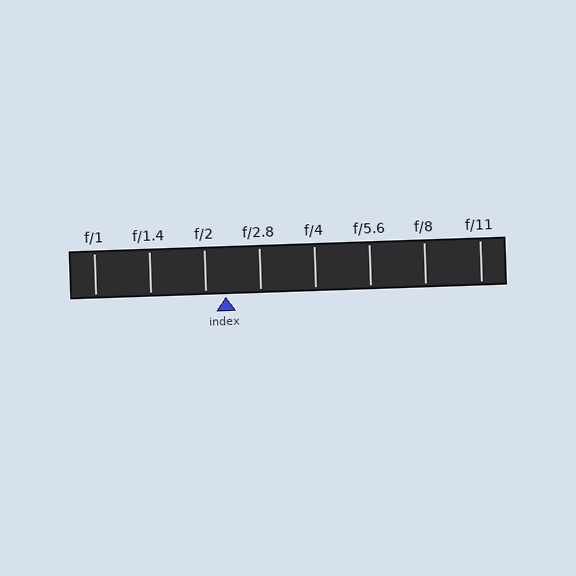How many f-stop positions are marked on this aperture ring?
There are 8 f-stop positions marked.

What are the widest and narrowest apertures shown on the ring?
The widest aperture shown is f/1 and the narrowest is f/11.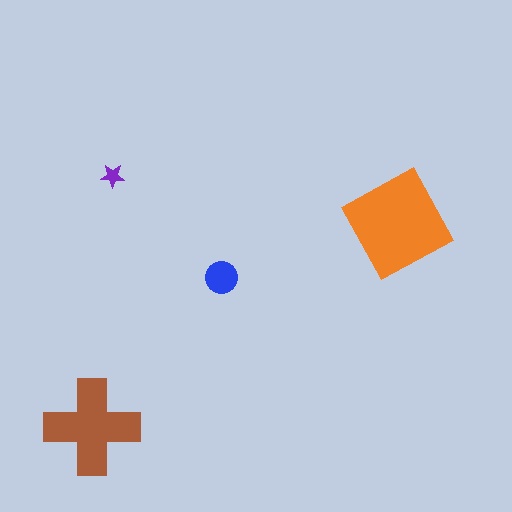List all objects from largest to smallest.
The orange square, the brown cross, the blue circle, the purple star.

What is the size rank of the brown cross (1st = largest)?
2nd.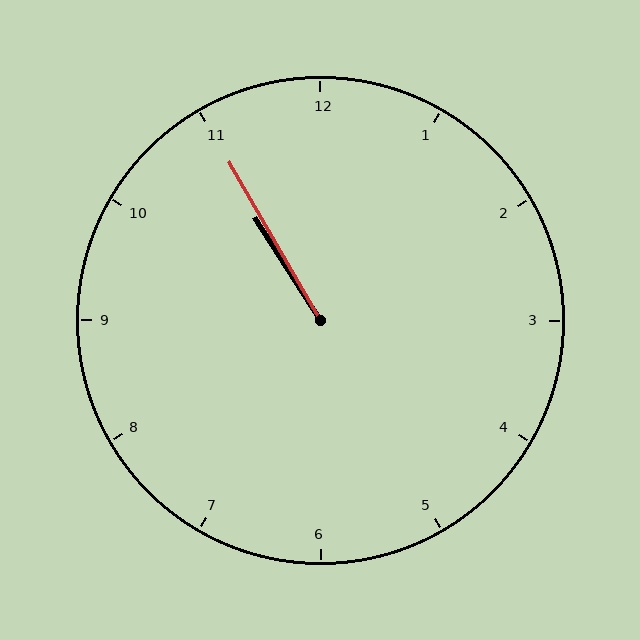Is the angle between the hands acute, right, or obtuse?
It is acute.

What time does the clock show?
10:55.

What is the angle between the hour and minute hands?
Approximately 2 degrees.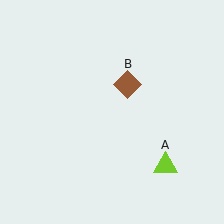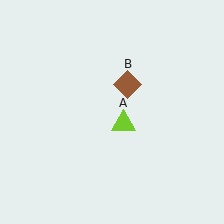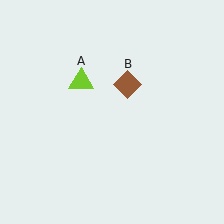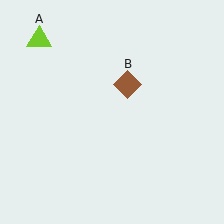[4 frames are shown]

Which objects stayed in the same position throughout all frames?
Brown diamond (object B) remained stationary.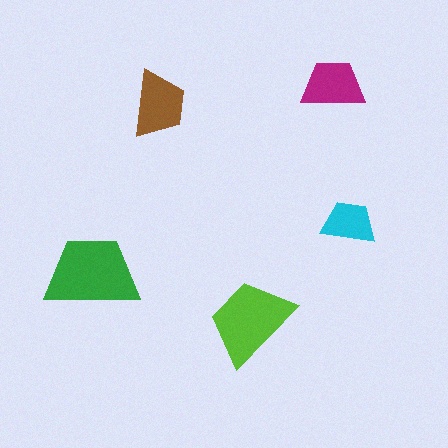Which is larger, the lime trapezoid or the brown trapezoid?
The lime one.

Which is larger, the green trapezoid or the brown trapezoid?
The green one.